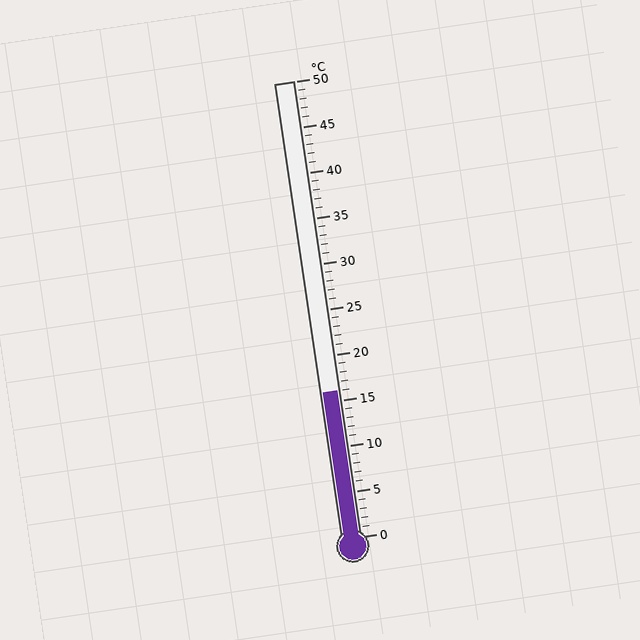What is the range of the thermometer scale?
The thermometer scale ranges from 0°C to 50°C.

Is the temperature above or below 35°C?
The temperature is below 35°C.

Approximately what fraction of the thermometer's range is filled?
The thermometer is filled to approximately 30% of its range.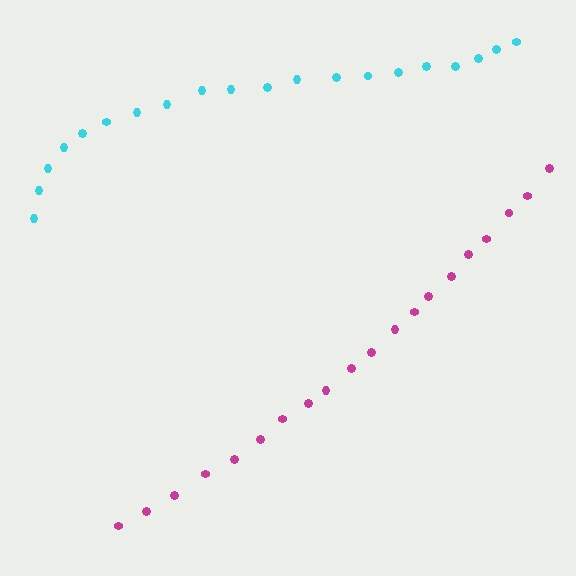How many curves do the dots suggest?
There are 2 distinct paths.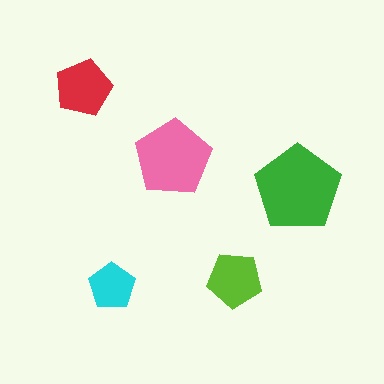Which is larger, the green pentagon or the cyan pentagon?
The green one.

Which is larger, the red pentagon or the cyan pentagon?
The red one.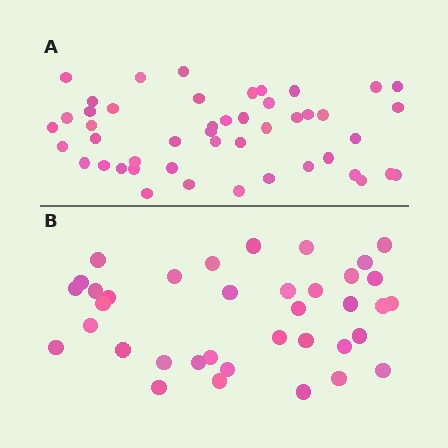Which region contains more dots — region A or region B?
Region A (the top region) has more dots.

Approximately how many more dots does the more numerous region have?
Region A has roughly 10 or so more dots than region B.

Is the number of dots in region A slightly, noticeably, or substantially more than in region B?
Region A has noticeably more, but not dramatically so. The ratio is roughly 1.3 to 1.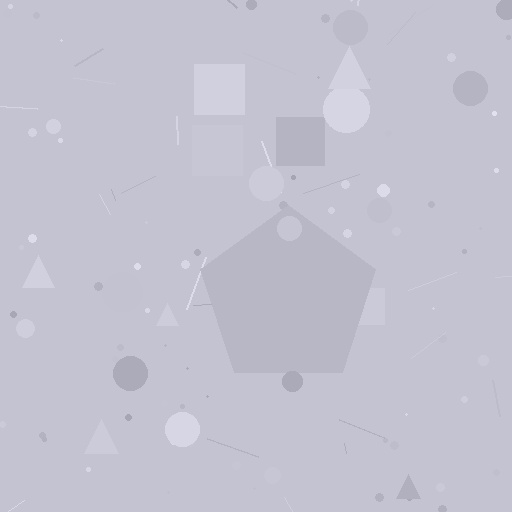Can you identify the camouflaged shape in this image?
The camouflaged shape is a pentagon.